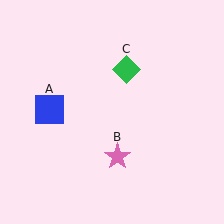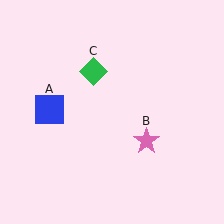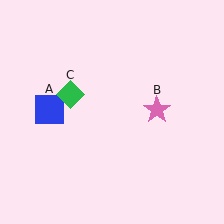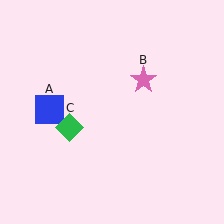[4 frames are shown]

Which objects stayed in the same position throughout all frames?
Blue square (object A) remained stationary.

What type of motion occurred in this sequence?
The pink star (object B), green diamond (object C) rotated counterclockwise around the center of the scene.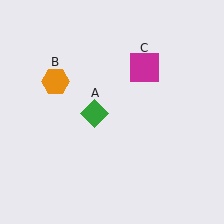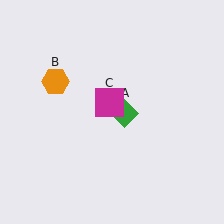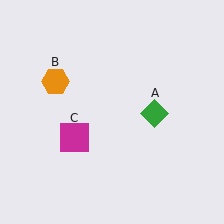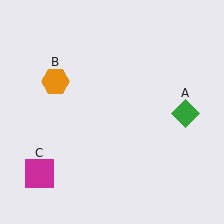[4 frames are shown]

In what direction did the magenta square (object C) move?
The magenta square (object C) moved down and to the left.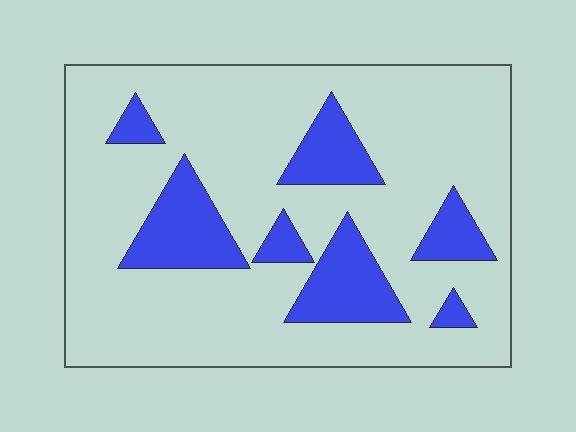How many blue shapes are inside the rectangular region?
7.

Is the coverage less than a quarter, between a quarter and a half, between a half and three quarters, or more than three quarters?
Less than a quarter.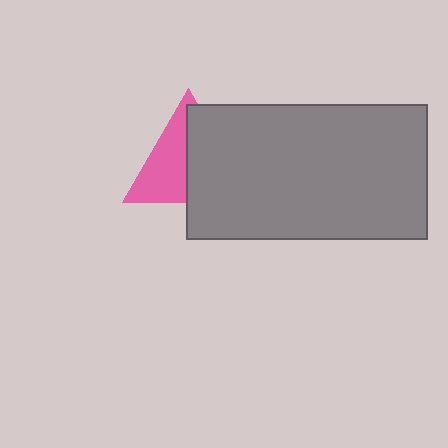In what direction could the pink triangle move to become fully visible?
The pink triangle could move left. That would shift it out from behind the gray rectangle entirely.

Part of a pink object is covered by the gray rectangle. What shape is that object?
It is a triangle.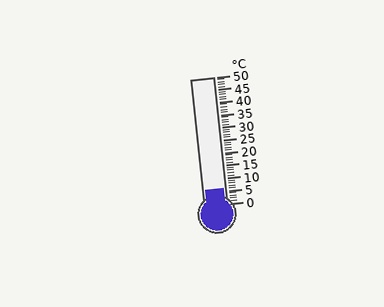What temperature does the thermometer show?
The thermometer shows approximately 6°C.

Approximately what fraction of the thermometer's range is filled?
The thermometer is filled to approximately 10% of its range.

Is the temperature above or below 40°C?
The temperature is below 40°C.